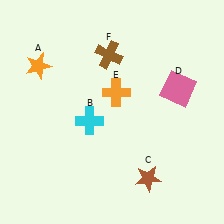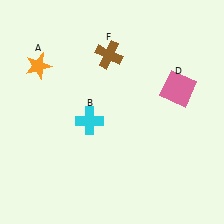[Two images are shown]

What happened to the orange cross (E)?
The orange cross (E) was removed in Image 2. It was in the top-right area of Image 1.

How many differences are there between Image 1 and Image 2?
There are 2 differences between the two images.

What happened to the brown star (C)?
The brown star (C) was removed in Image 2. It was in the bottom-right area of Image 1.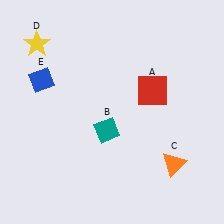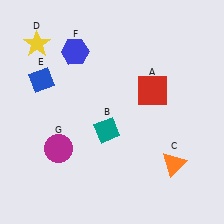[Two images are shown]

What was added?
A blue hexagon (F), a magenta circle (G) were added in Image 2.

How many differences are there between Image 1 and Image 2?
There are 2 differences between the two images.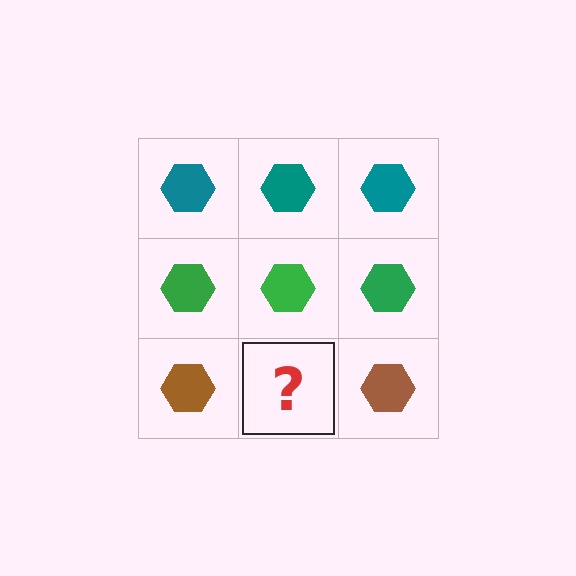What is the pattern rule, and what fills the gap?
The rule is that each row has a consistent color. The gap should be filled with a brown hexagon.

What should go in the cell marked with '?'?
The missing cell should contain a brown hexagon.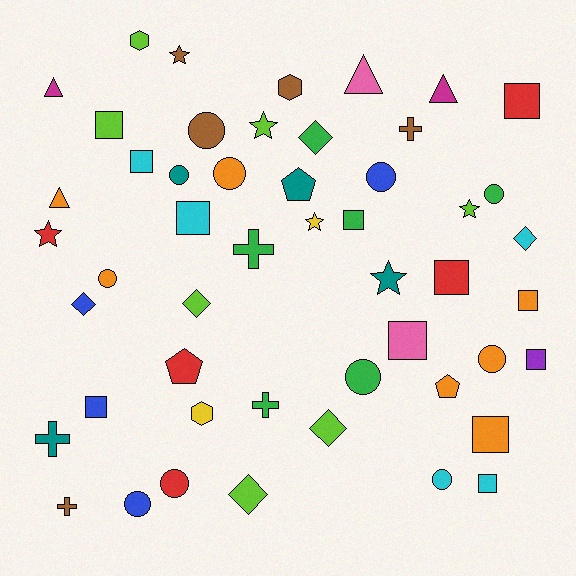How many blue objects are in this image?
There are 4 blue objects.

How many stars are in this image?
There are 6 stars.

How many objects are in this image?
There are 50 objects.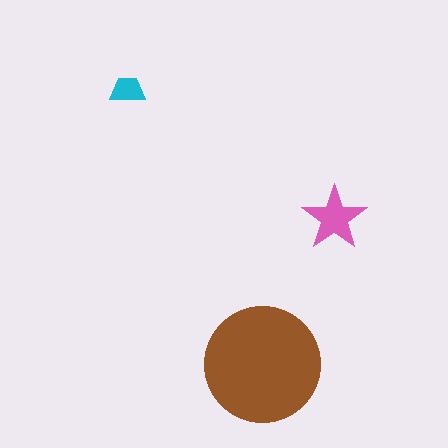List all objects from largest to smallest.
The brown circle, the pink star, the cyan trapezoid.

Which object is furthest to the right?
The pink star is rightmost.